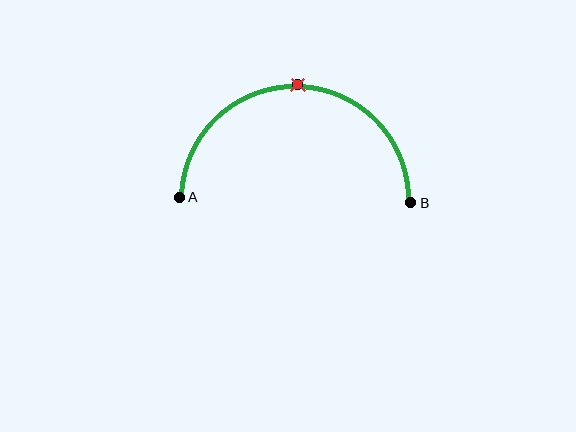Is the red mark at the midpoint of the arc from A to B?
Yes. The red mark lies on the arc at equal arc-length from both A and B — it is the arc midpoint.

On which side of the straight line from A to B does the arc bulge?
The arc bulges above the straight line connecting A and B.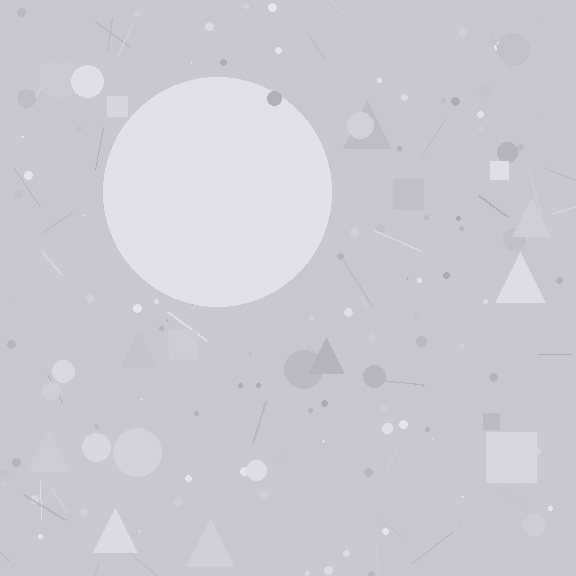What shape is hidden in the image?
A circle is hidden in the image.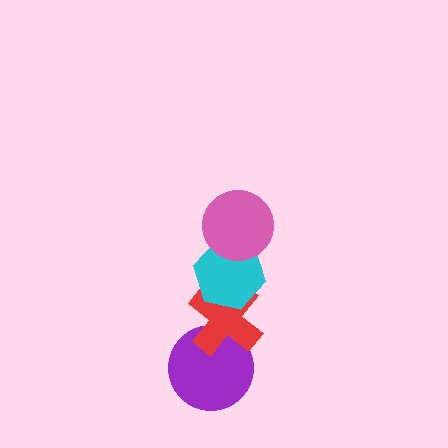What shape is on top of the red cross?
The cyan hexagon is on top of the red cross.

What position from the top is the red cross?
The red cross is 3rd from the top.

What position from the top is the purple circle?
The purple circle is 4th from the top.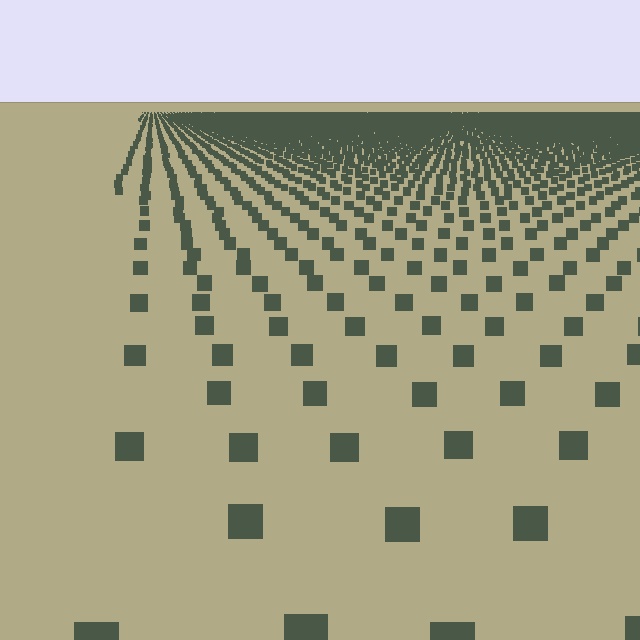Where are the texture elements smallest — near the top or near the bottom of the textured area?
Near the top.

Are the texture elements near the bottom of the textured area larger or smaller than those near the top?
Larger. Near the bottom, elements are closer to the viewer and appear at a bigger on-screen size.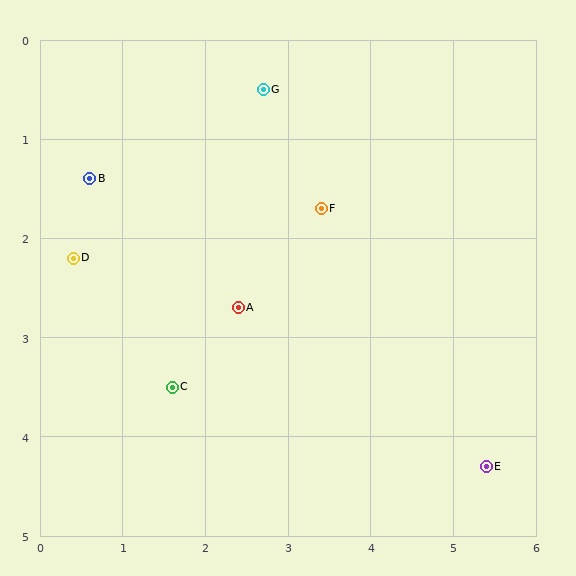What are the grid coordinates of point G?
Point G is at approximately (2.7, 0.5).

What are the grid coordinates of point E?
Point E is at approximately (5.4, 4.3).